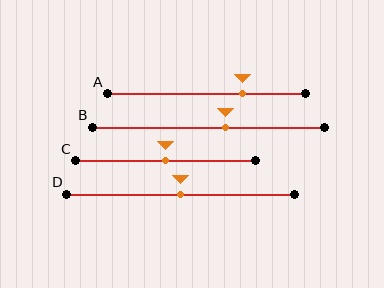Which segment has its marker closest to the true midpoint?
Segment C has its marker closest to the true midpoint.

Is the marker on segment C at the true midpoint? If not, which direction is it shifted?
Yes, the marker on segment C is at the true midpoint.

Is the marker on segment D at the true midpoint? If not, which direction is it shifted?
Yes, the marker on segment D is at the true midpoint.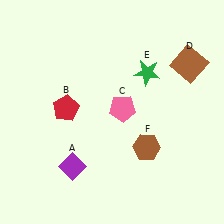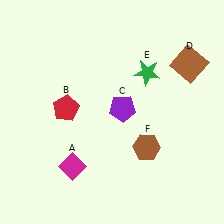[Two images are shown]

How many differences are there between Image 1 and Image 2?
There are 2 differences between the two images.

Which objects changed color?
A changed from purple to magenta. C changed from pink to purple.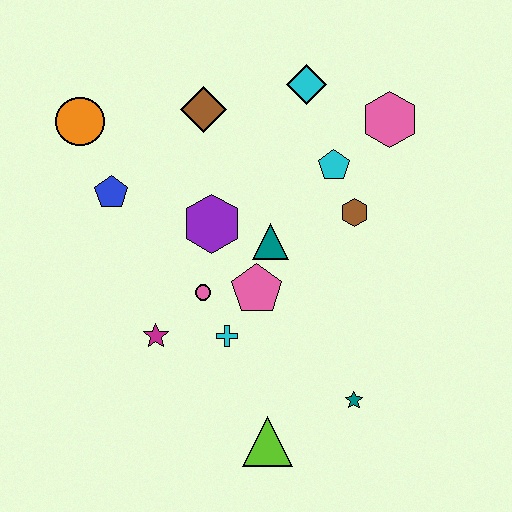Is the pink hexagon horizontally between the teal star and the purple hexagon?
No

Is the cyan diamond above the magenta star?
Yes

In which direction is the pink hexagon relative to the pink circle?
The pink hexagon is to the right of the pink circle.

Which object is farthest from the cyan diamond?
The lime triangle is farthest from the cyan diamond.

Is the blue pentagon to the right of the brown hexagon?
No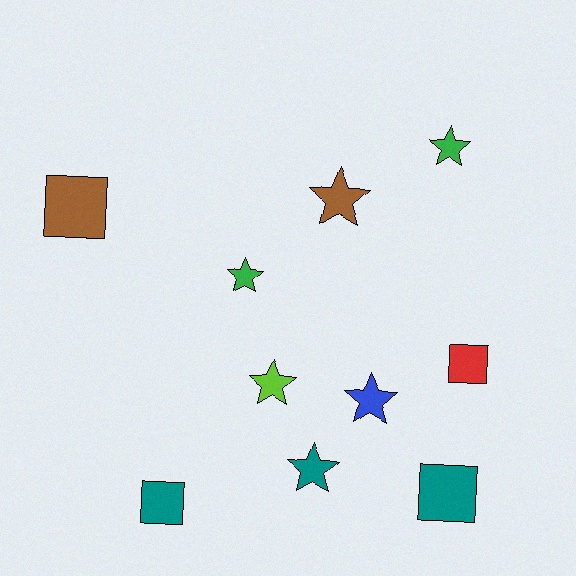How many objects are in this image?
There are 10 objects.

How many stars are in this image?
There are 6 stars.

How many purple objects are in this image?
There are no purple objects.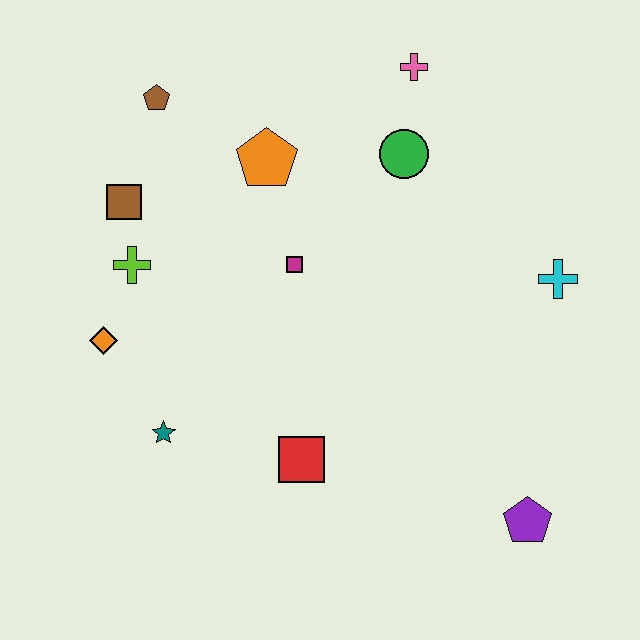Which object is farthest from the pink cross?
The purple pentagon is farthest from the pink cross.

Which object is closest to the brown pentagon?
The brown square is closest to the brown pentagon.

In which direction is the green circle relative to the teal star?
The green circle is above the teal star.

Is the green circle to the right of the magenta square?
Yes